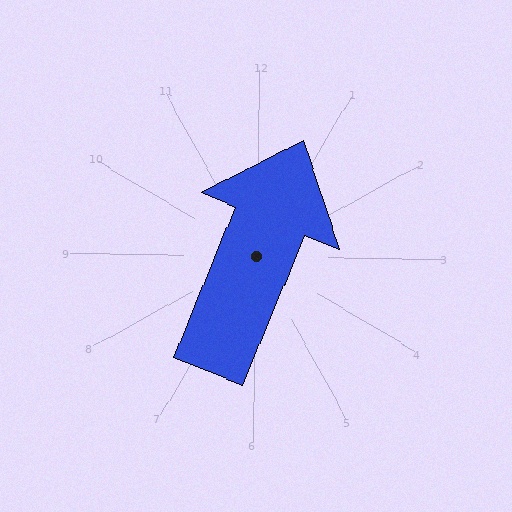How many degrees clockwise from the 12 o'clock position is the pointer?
Approximately 22 degrees.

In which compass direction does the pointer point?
North.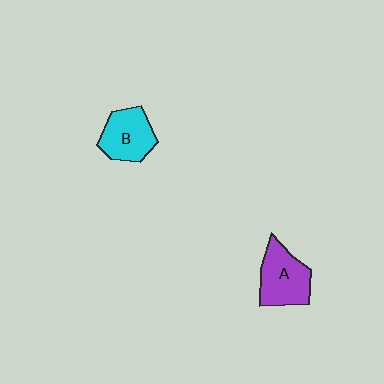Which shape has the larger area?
Shape A (purple).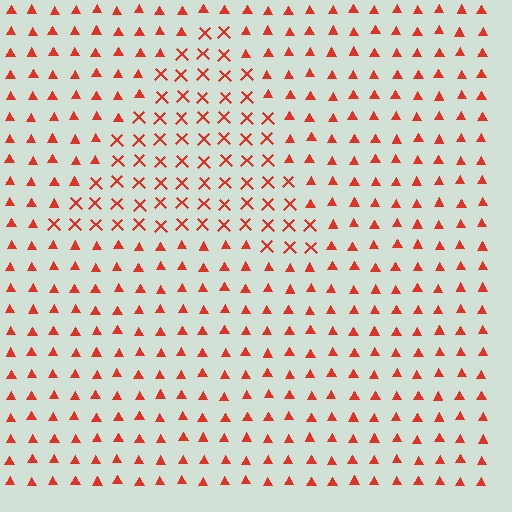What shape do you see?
I see a triangle.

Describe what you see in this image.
The image is filled with small red elements arranged in a uniform grid. A triangle-shaped region contains X marks, while the surrounding area contains triangles. The boundary is defined purely by the change in element shape.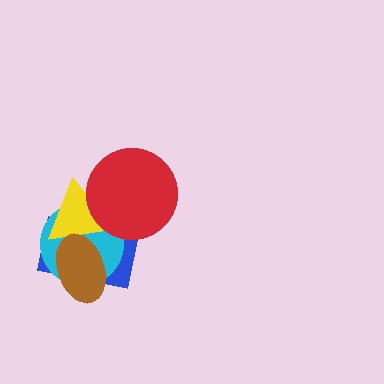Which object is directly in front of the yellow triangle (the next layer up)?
The brown ellipse is directly in front of the yellow triangle.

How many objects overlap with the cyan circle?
4 objects overlap with the cyan circle.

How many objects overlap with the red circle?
3 objects overlap with the red circle.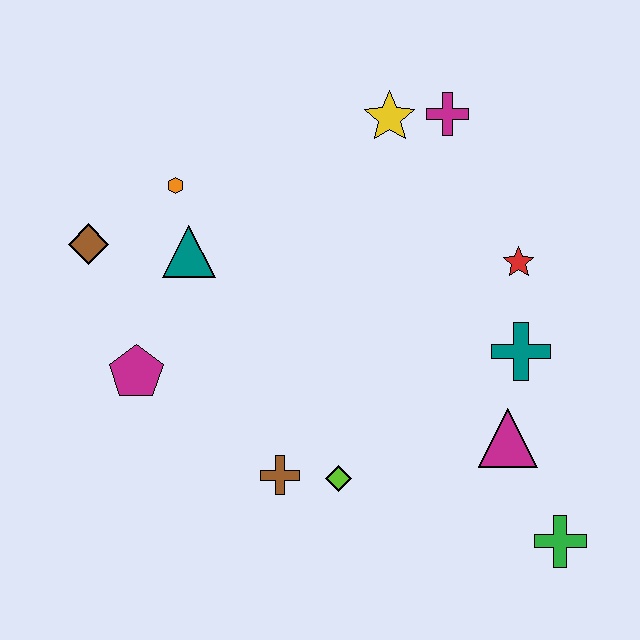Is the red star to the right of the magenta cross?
Yes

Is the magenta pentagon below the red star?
Yes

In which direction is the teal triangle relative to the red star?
The teal triangle is to the left of the red star.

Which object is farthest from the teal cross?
The brown diamond is farthest from the teal cross.